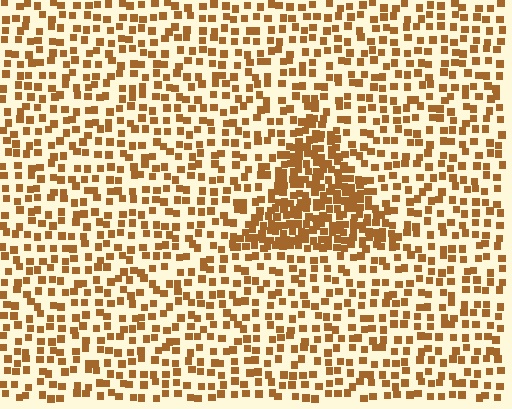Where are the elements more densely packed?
The elements are more densely packed inside the triangle boundary.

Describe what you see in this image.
The image contains small brown elements arranged at two different densities. A triangle-shaped region is visible where the elements are more densely packed than the surrounding area.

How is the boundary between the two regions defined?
The boundary is defined by a change in element density (approximately 2.3x ratio). All elements are the same color, size, and shape.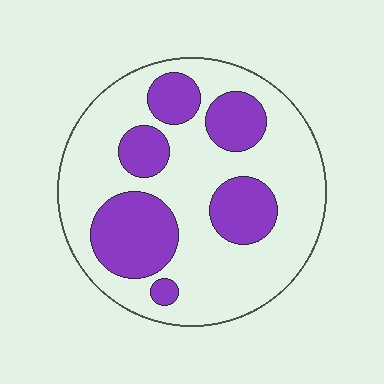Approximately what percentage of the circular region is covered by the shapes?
Approximately 30%.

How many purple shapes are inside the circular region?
6.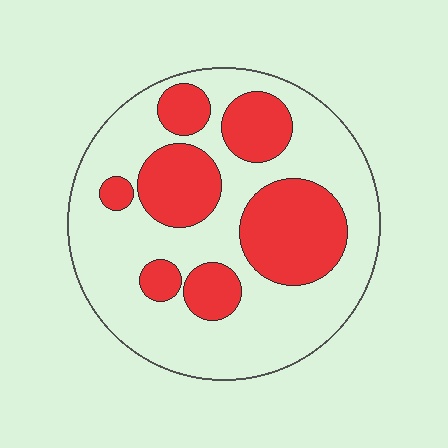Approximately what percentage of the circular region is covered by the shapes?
Approximately 35%.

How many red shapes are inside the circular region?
7.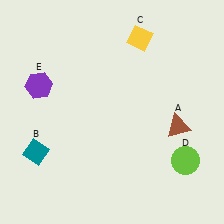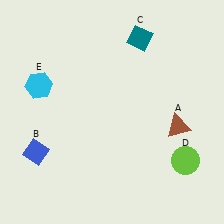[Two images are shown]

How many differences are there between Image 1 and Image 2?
There are 3 differences between the two images.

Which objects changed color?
B changed from teal to blue. C changed from yellow to teal. E changed from purple to cyan.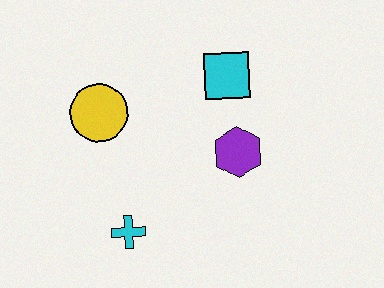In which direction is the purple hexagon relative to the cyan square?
The purple hexagon is below the cyan square.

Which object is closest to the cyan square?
The purple hexagon is closest to the cyan square.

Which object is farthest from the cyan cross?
The cyan square is farthest from the cyan cross.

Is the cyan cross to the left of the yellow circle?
No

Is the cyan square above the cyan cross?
Yes